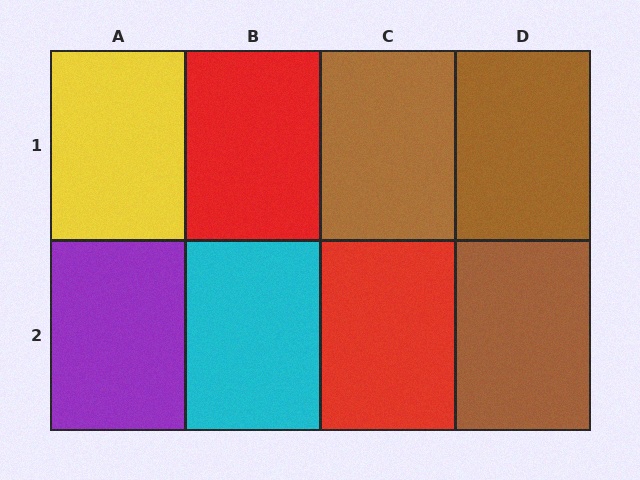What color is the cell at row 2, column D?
Brown.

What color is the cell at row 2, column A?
Purple.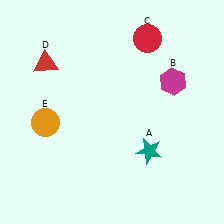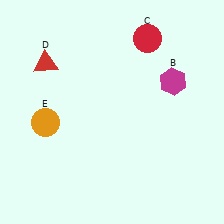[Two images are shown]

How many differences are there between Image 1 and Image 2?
There is 1 difference between the two images.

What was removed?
The teal star (A) was removed in Image 2.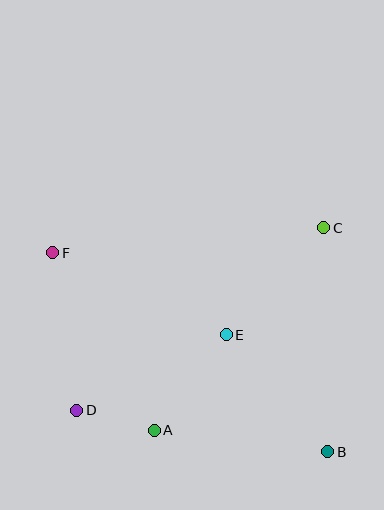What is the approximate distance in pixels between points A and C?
The distance between A and C is approximately 264 pixels.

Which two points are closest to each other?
Points A and D are closest to each other.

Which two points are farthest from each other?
Points B and F are farthest from each other.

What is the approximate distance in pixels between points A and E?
The distance between A and E is approximately 119 pixels.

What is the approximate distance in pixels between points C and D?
The distance between C and D is approximately 307 pixels.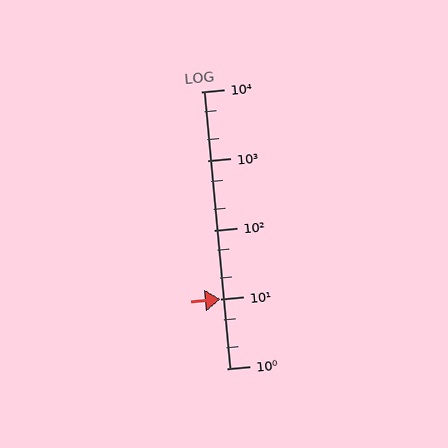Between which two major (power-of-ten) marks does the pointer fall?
The pointer is between 10 and 100.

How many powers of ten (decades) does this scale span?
The scale spans 4 decades, from 1 to 10000.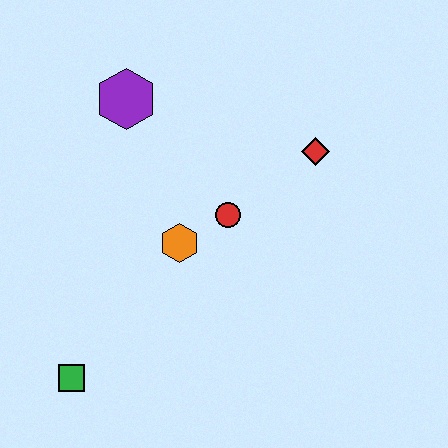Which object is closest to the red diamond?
The red circle is closest to the red diamond.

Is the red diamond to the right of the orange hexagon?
Yes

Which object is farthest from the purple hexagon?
The green square is farthest from the purple hexagon.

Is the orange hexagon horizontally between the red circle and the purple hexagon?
Yes